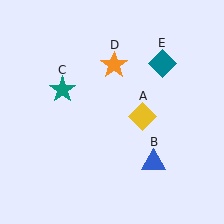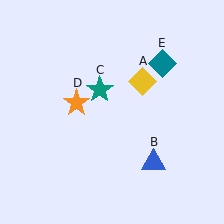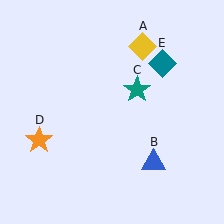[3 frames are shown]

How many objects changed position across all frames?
3 objects changed position: yellow diamond (object A), teal star (object C), orange star (object D).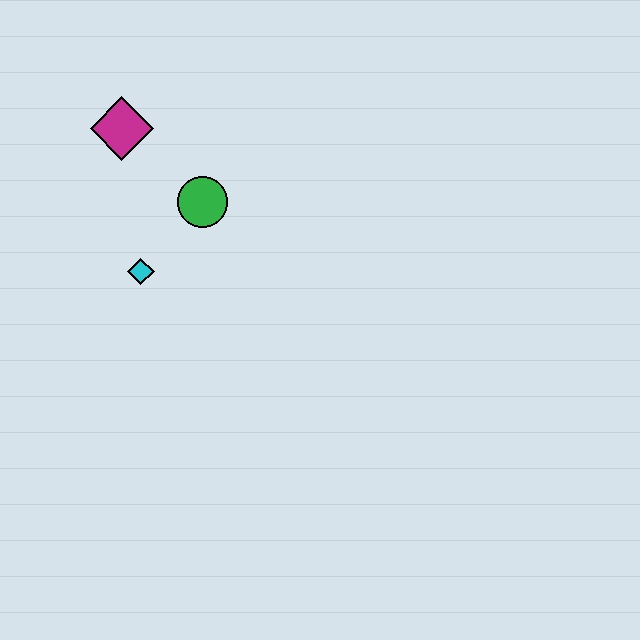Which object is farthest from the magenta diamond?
The cyan diamond is farthest from the magenta diamond.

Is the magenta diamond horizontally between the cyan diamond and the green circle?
No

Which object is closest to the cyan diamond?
The green circle is closest to the cyan diamond.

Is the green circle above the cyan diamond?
Yes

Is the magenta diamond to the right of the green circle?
No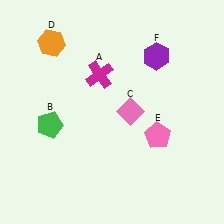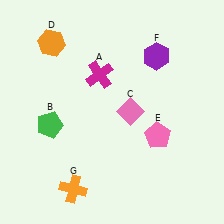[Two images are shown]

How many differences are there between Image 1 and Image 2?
There is 1 difference between the two images.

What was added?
An orange cross (G) was added in Image 2.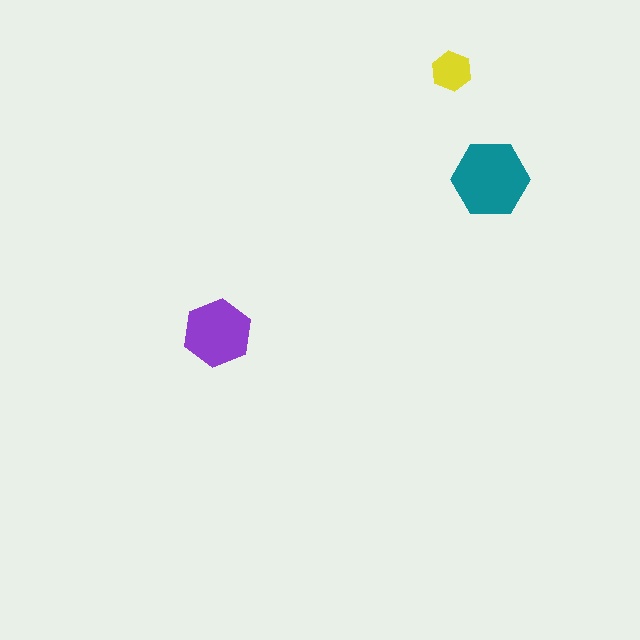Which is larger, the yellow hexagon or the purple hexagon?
The purple one.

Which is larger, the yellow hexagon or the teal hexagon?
The teal one.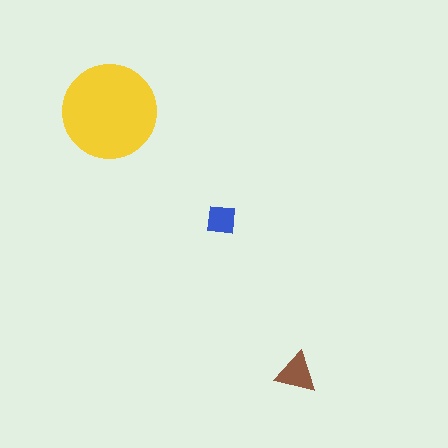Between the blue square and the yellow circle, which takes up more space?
The yellow circle.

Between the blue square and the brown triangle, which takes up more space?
The brown triangle.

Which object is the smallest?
The blue square.